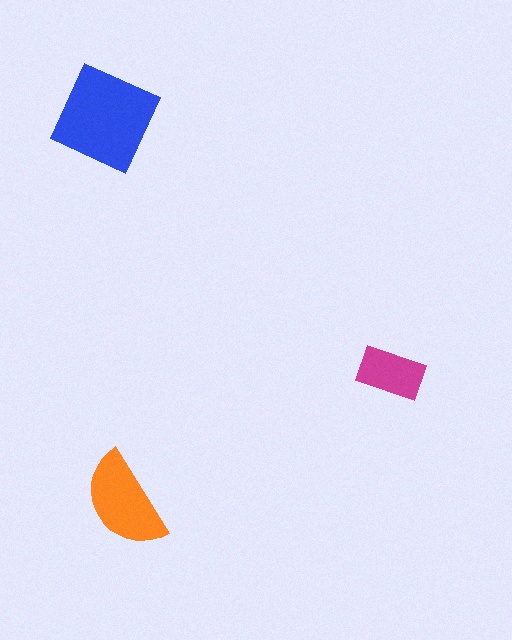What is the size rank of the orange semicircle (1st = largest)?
2nd.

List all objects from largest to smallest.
The blue square, the orange semicircle, the magenta rectangle.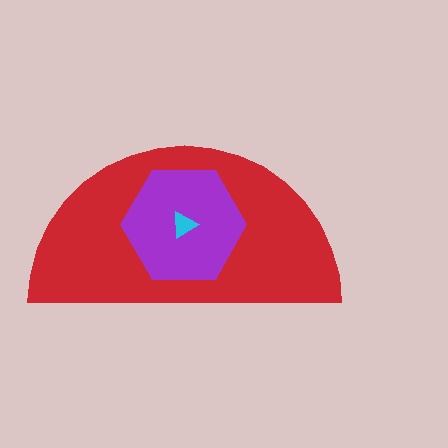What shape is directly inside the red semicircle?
The purple hexagon.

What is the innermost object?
The cyan triangle.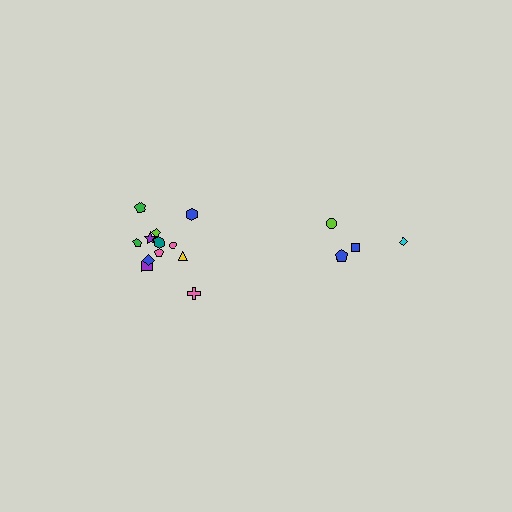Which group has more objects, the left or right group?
The left group.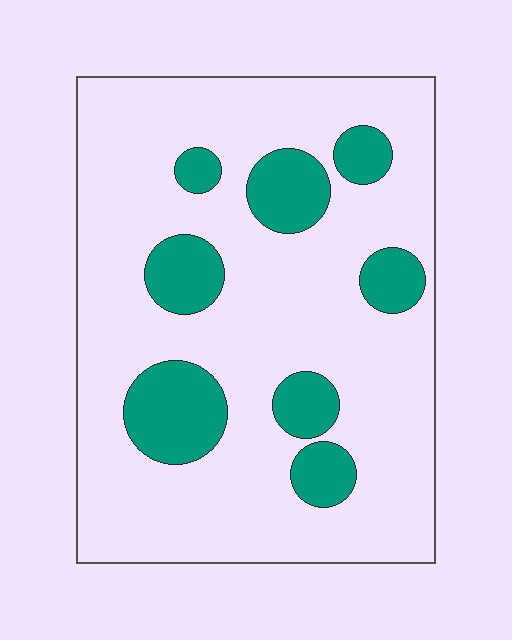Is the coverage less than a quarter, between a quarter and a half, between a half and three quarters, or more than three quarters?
Less than a quarter.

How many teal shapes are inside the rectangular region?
8.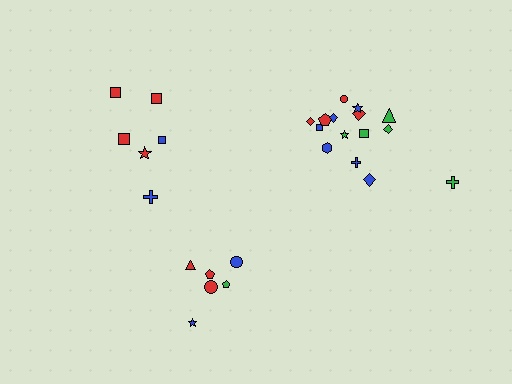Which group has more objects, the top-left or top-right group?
The top-right group.